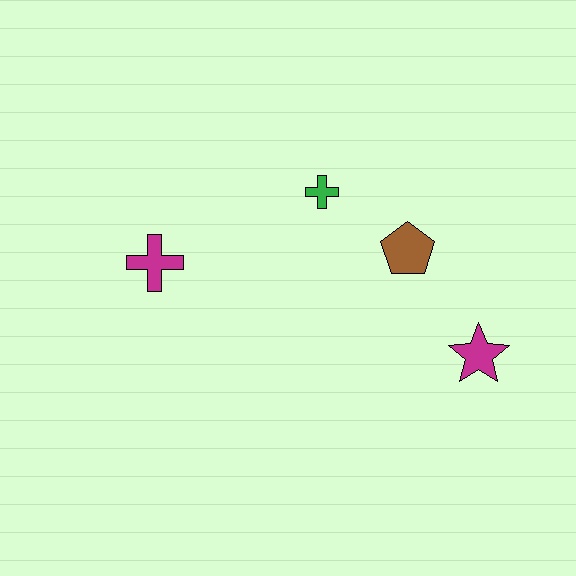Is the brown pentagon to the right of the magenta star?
No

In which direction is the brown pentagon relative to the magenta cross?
The brown pentagon is to the right of the magenta cross.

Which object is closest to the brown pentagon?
The green cross is closest to the brown pentagon.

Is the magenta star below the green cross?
Yes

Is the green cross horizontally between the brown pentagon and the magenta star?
No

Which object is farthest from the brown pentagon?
The magenta cross is farthest from the brown pentagon.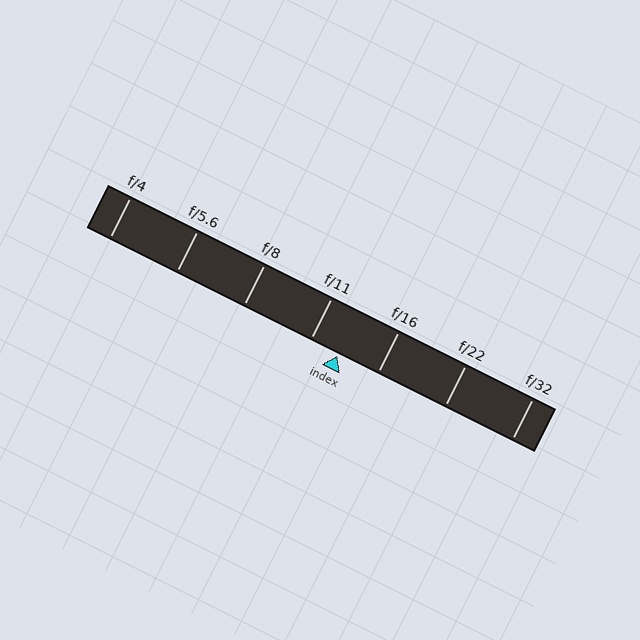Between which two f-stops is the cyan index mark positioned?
The index mark is between f/11 and f/16.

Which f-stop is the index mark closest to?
The index mark is closest to f/11.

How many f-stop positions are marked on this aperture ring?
There are 7 f-stop positions marked.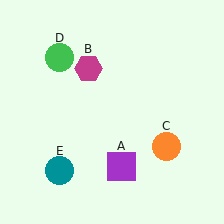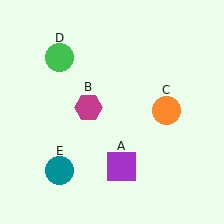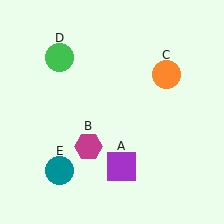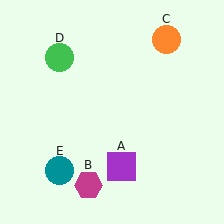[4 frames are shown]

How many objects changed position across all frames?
2 objects changed position: magenta hexagon (object B), orange circle (object C).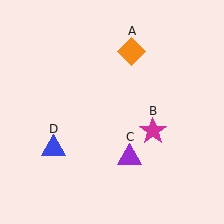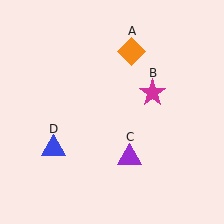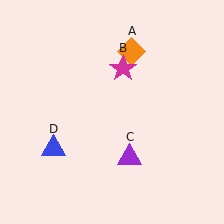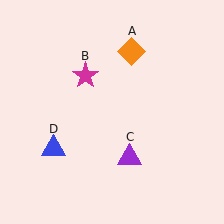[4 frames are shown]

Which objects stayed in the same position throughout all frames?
Orange diamond (object A) and purple triangle (object C) and blue triangle (object D) remained stationary.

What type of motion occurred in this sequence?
The magenta star (object B) rotated counterclockwise around the center of the scene.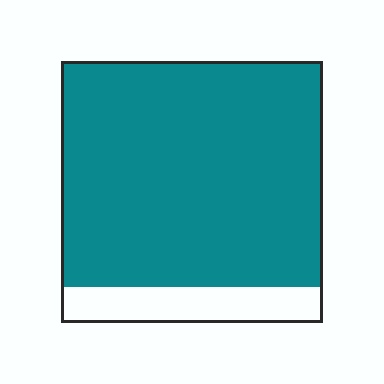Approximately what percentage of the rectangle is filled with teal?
Approximately 85%.